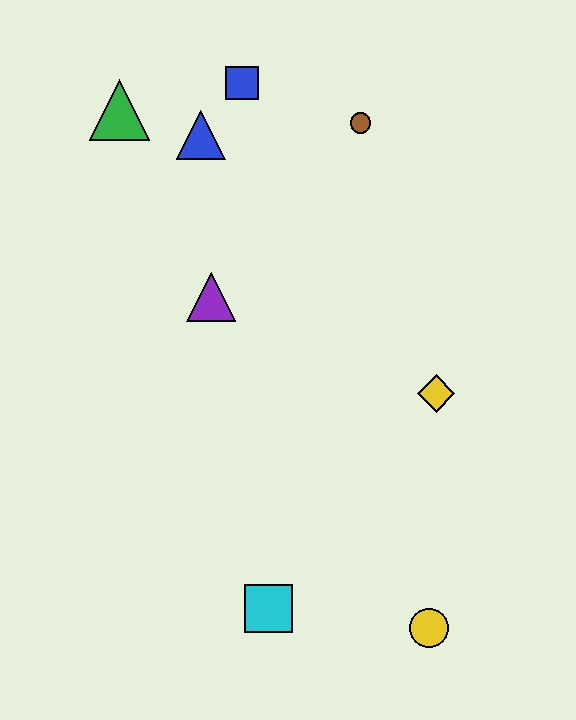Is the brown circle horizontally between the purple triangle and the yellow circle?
Yes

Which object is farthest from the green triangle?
The yellow circle is farthest from the green triangle.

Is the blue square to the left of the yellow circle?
Yes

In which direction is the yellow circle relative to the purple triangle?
The yellow circle is below the purple triangle.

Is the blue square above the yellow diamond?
Yes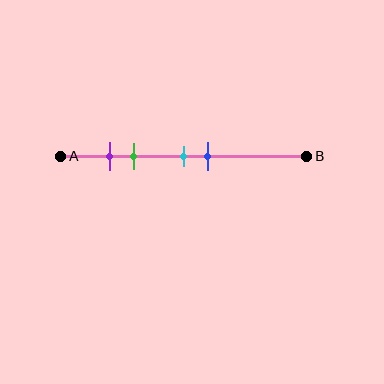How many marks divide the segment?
There are 4 marks dividing the segment.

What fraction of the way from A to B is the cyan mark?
The cyan mark is approximately 50% (0.5) of the way from A to B.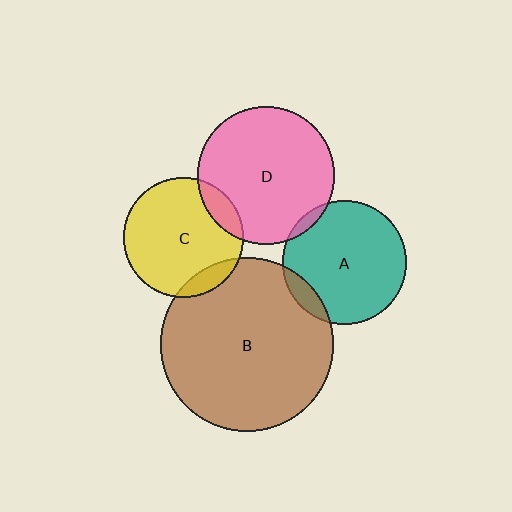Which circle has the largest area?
Circle B (brown).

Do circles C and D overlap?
Yes.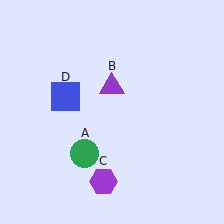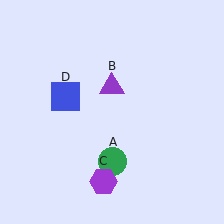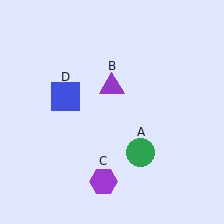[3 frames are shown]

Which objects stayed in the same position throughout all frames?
Purple triangle (object B) and purple hexagon (object C) and blue square (object D) remained stationary.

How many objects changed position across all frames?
1 object changed position: green circle (object A).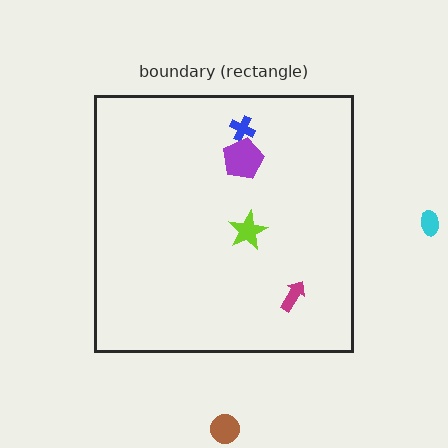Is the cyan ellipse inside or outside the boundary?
Outside.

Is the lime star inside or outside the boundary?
Inside.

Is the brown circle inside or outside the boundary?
Outside.